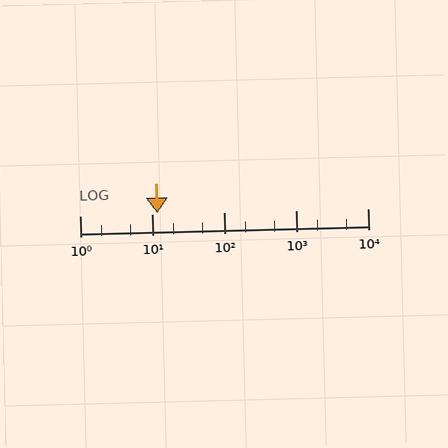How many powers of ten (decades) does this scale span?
The scale spans 4 decades, from 1 to 10000.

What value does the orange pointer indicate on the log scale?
The pointer indicates approximately 12.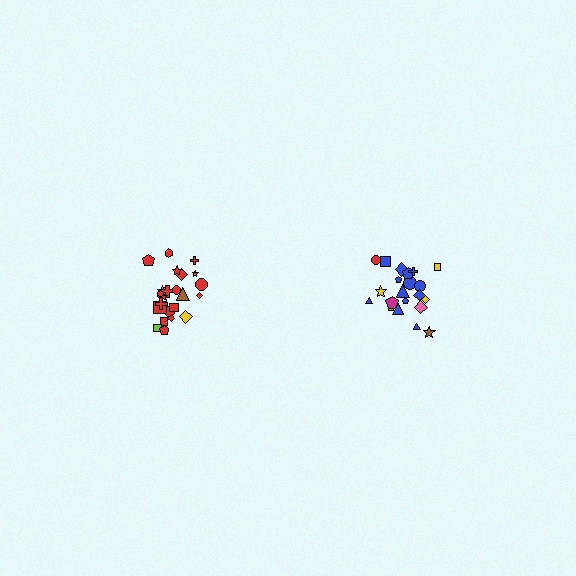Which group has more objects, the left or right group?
The left group.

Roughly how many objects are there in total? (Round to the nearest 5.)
Roughly 45 objects in total.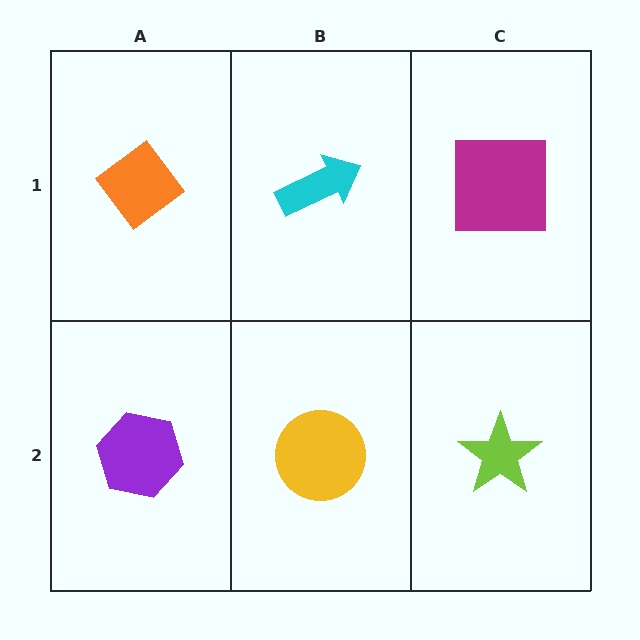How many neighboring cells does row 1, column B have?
3.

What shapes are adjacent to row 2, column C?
A magenta square (row 1, column C), a yellow circle (row 2, column B).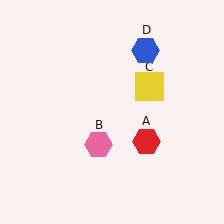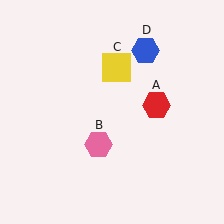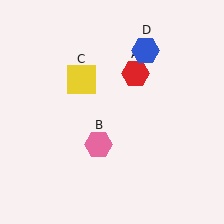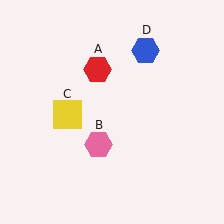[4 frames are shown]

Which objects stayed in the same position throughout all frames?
Pink hexagon (object B) and blue hexagon (object D) remained stationary.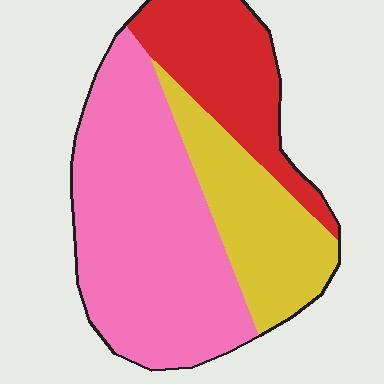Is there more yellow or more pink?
Pink.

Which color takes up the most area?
Pink, at roughly 55%.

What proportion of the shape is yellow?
Yellow takes up between a sixth and a third of the shape.